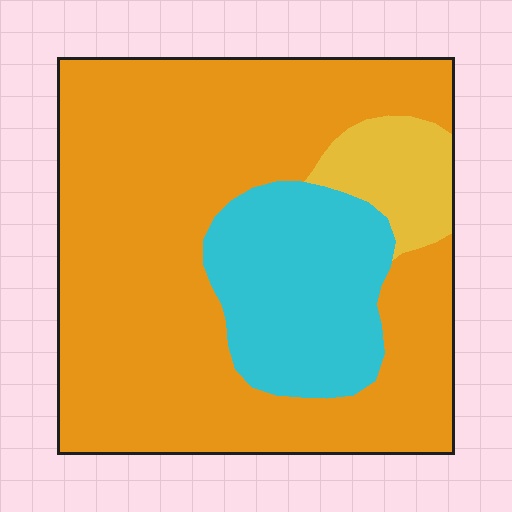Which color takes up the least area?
Yellow, at roughly 10%.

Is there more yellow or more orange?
Orange.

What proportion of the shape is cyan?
Cyan takes up about one fifth (1/5) of the shape.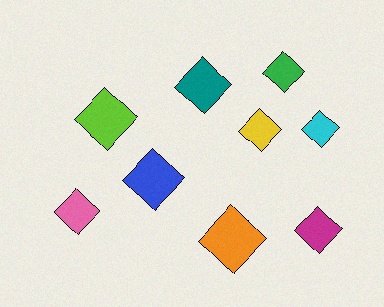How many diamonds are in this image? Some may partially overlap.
There are 9 diamonds.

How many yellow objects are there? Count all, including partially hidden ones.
There is 1 yellow object.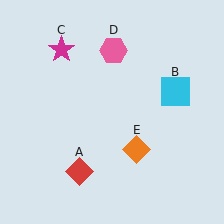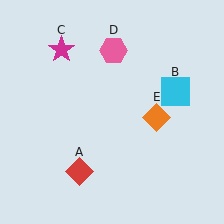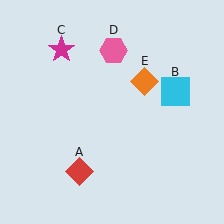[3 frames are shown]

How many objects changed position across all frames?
1 object changed position: orange diamond (object E).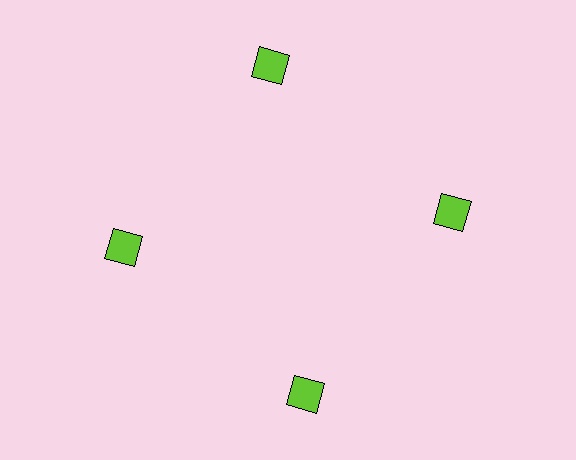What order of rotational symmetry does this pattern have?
This pattern has 4-fold rotational symmetry.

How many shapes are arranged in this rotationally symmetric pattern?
There are 4 shapes, arranged in 4 groups of 1.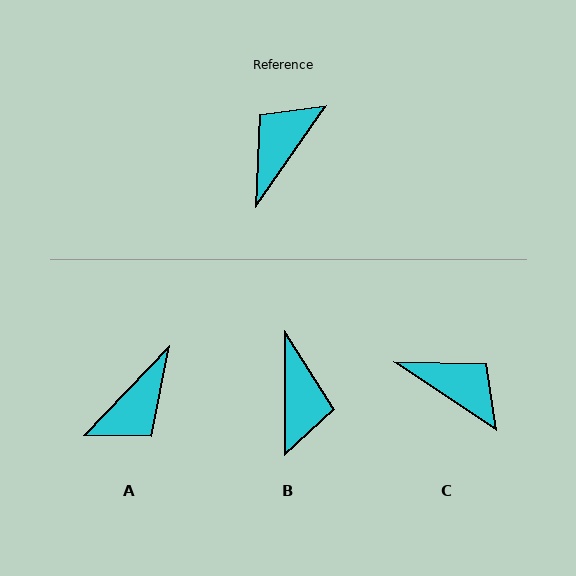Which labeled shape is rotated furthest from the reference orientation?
A, about 171 degrees away.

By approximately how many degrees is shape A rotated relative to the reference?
Approximately 171 degrees counter-clockwise.